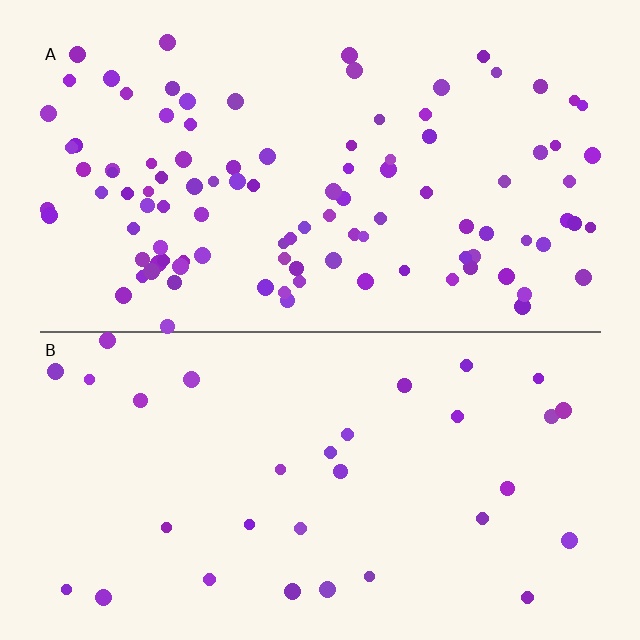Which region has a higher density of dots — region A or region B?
A (the top).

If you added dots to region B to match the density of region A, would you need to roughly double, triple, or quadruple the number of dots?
Approximately triple.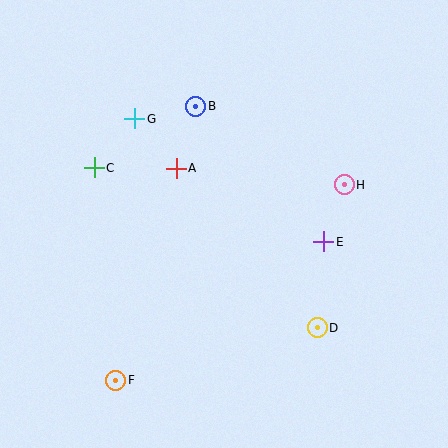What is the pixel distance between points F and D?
The distance between F and D is 208 pixels.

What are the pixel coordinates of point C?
Point C is at (94, 168).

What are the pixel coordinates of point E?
Point E is at (323, 242).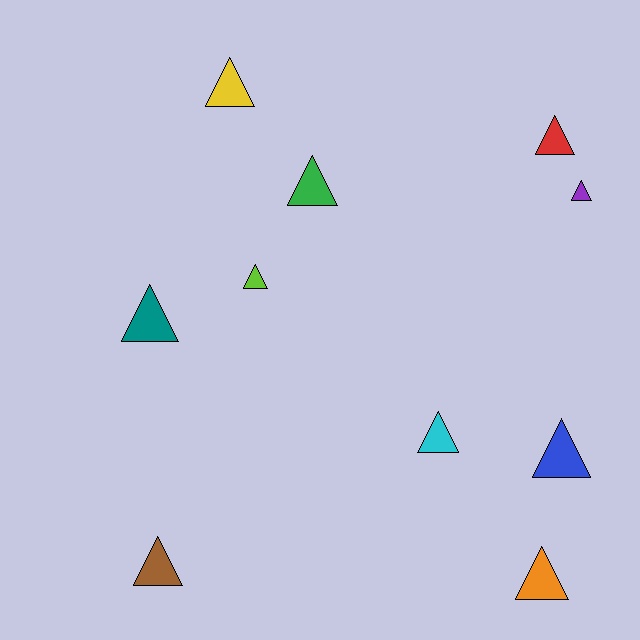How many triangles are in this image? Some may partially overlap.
There are 10 triangles.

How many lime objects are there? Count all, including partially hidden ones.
There is 1 lime object.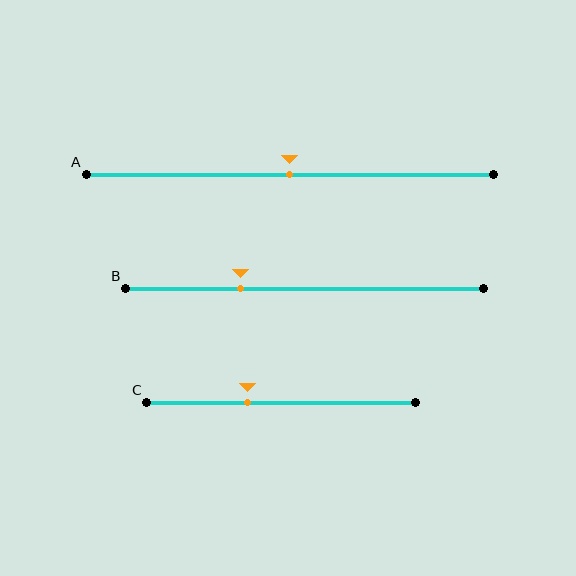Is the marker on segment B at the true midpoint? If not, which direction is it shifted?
No, the marker on segment B is shifted to the left by about 18% of the segment length.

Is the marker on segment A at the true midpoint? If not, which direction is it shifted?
Yes, the marker on segment A is at the true midpoint.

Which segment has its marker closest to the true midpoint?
Segment A has its marker closest to the true midpoint.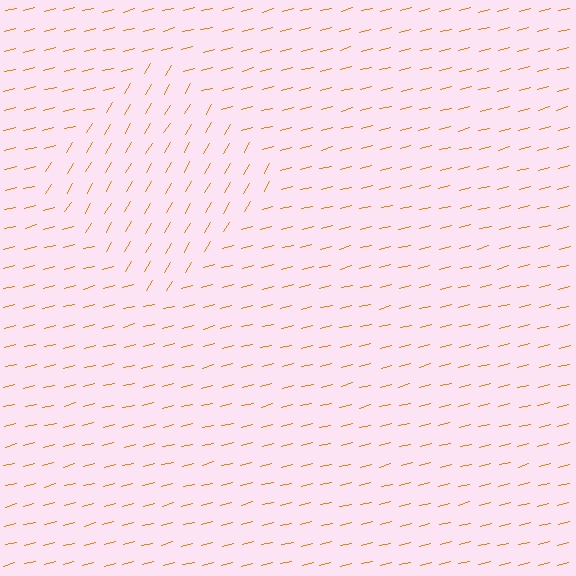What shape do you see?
I see a diamond.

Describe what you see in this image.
The image is filled with small orange line segments. A diamond region in the image has lines oriented differently from the surrounding lines, creating a visible texture boundary.